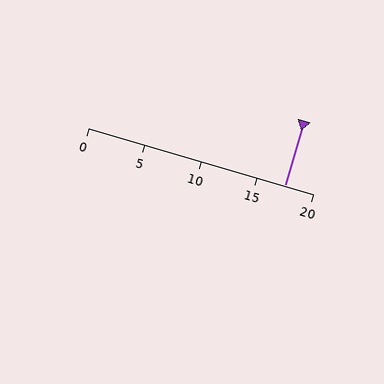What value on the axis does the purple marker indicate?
The marker indicates approximately 17.5.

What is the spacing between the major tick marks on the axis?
The major ticks are spaced 5 apart.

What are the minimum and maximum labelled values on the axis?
The axis runs from 0 to 20.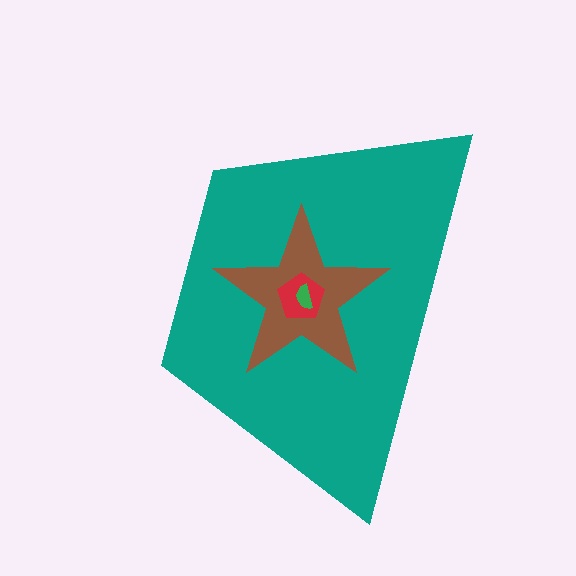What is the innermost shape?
The green semicircle.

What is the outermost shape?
The teal trapezoid.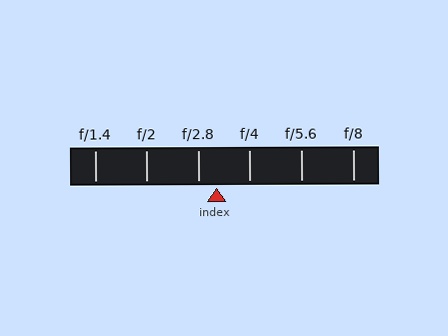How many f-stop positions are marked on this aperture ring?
There are 6 f-stop positions marked.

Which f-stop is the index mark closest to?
The index mark is closest to f/2.8.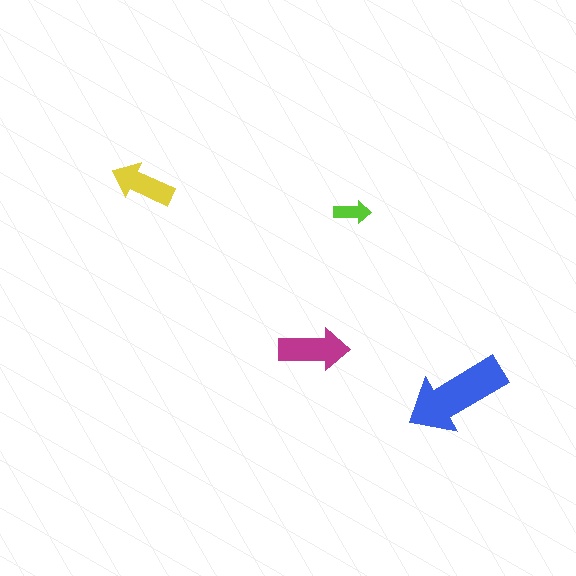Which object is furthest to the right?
The blue arrow is rightmost.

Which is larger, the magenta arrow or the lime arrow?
The magenta one.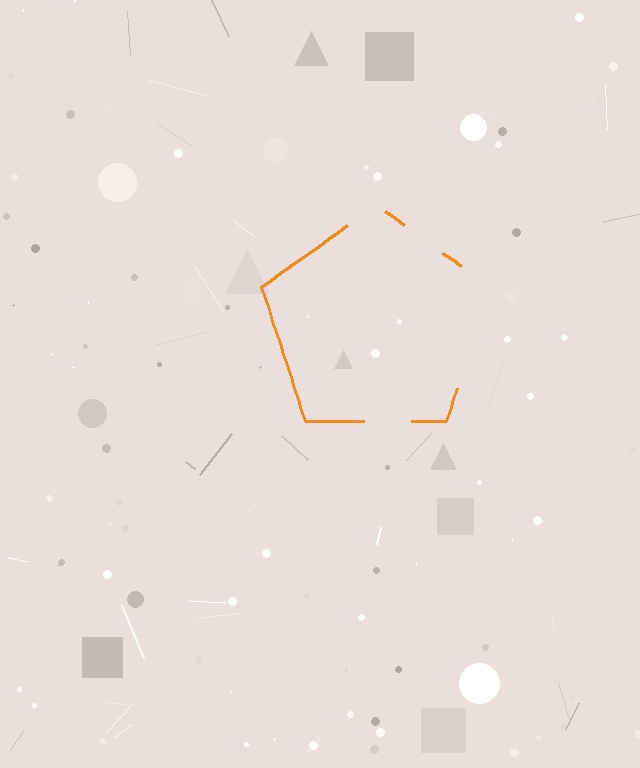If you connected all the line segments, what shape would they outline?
They would outline a pentagon.